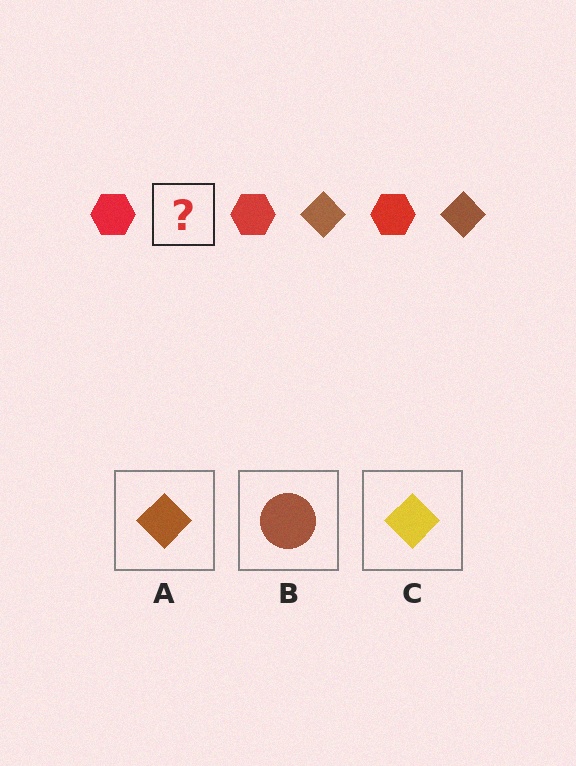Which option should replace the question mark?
Option A.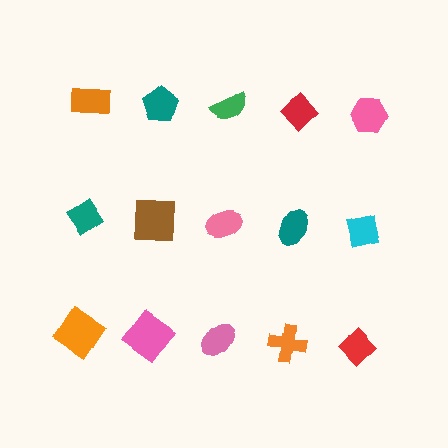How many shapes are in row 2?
5 shapes.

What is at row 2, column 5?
A cyan square.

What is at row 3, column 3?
A pink ellipse.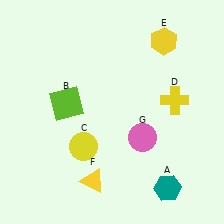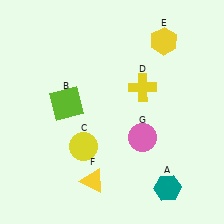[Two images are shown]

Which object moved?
The yellow cross (D) moved left.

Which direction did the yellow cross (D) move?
The yellow cross (D) moved left.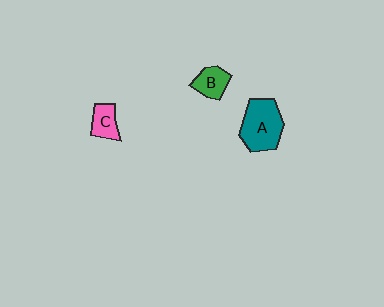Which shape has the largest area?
Shape A (teal).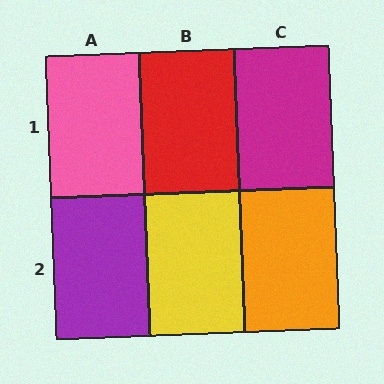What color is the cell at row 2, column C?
Orange.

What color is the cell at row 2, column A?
Purple.